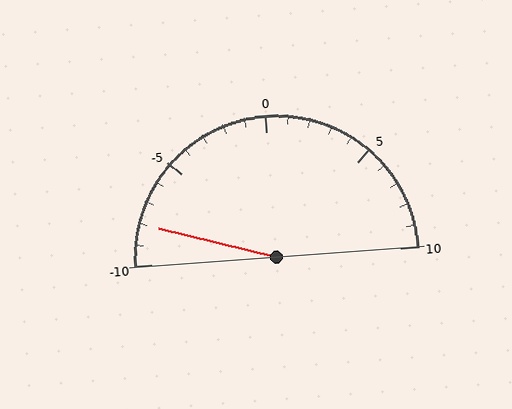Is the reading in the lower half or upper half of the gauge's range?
The reading is in the lower half of the range (-10 to 10).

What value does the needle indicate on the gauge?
The needle indicates approximately -8.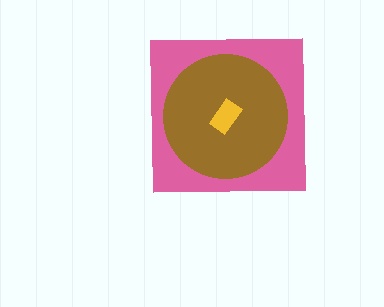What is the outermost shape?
The pink square.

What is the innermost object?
The yellow rectangle.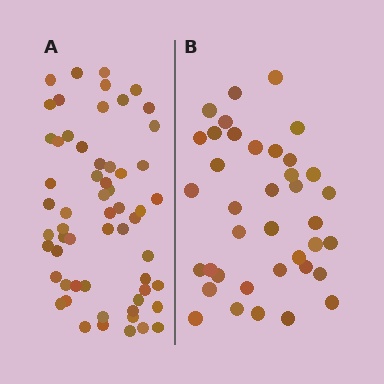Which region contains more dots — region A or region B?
Region A (the left region) has more dots.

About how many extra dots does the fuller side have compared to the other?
Region A has approximately 20 more dots than region B.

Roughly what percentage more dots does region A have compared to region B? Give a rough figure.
About 55% more.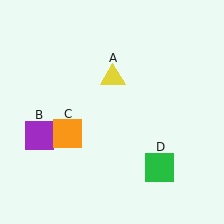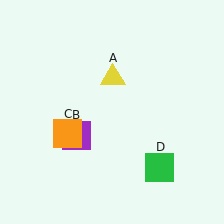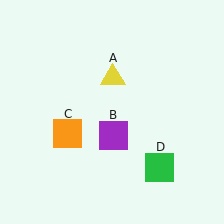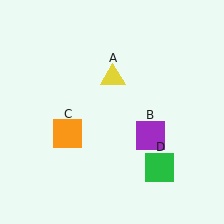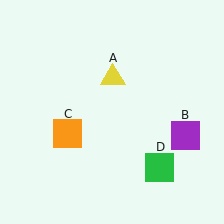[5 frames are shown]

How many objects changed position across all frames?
1 object changed position: purple square (object B).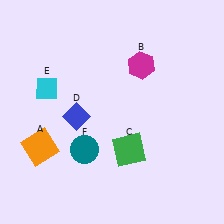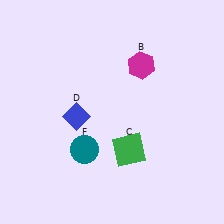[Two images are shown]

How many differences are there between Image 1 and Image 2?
There are 2 differences between the two images.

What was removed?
The orange square (A), the cyan diamond (E) were removed in Image 2.